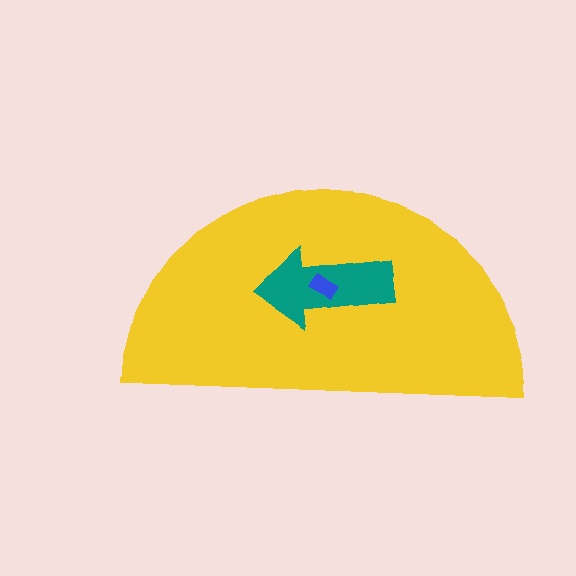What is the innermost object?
The blue rectangle.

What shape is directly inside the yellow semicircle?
The teal arrow.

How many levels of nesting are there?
3.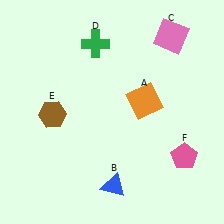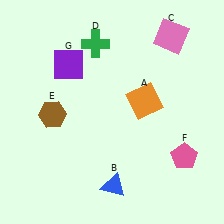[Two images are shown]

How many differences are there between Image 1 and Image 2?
There is 1 difference between the two images.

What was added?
A purple square (G) was added in Image 2.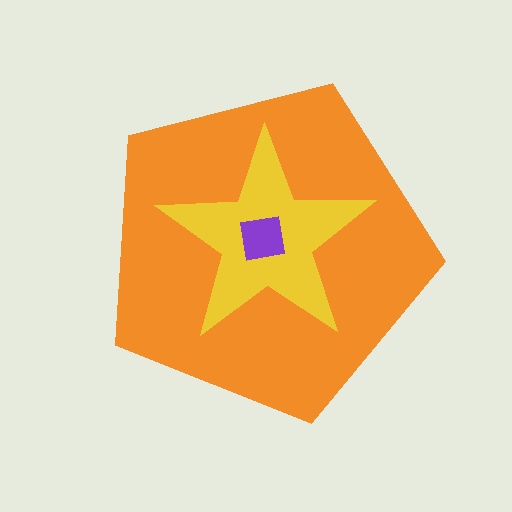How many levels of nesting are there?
3.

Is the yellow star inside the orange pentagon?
Yes.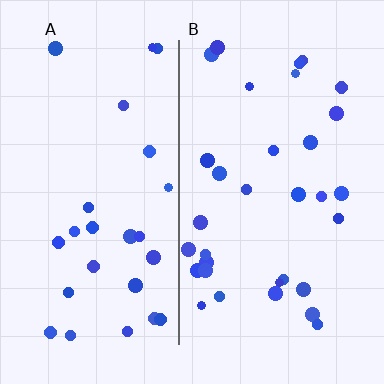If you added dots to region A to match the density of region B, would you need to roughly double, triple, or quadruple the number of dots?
Approximately double.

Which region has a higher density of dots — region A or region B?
B (the right).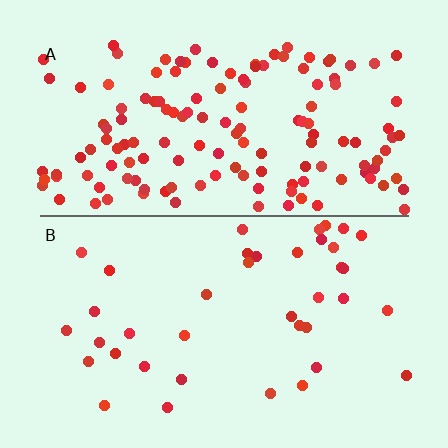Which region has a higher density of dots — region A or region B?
A (the top).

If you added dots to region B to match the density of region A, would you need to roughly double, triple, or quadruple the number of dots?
Approximately quadruple.